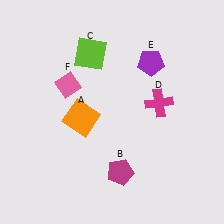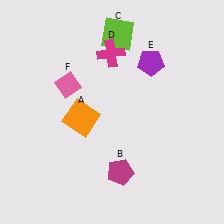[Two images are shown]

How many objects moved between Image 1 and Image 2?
2 objects moved between the two images.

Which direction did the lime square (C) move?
The lime square (C) moved right.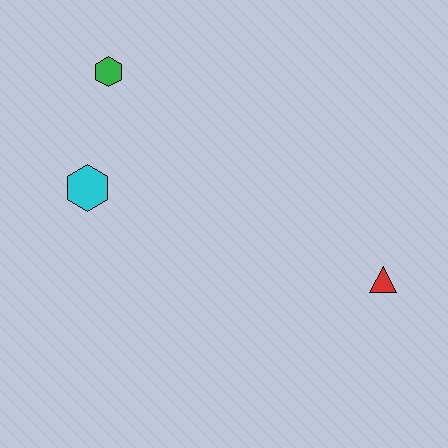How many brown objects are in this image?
There are no brown objects.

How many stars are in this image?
There are no stars.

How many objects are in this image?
There are 3 objects.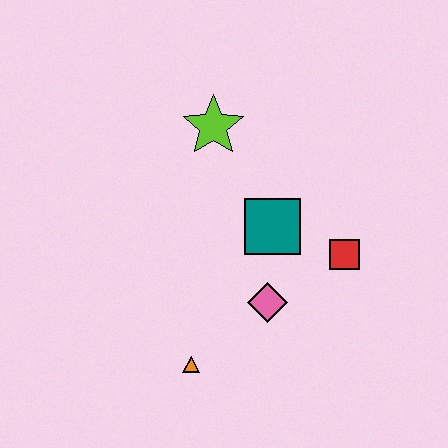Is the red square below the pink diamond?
No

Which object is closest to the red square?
The teal square is closest to the red square.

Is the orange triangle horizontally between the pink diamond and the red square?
No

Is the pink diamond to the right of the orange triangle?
Yes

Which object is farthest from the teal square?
The orange triangle is farthest from the teal square.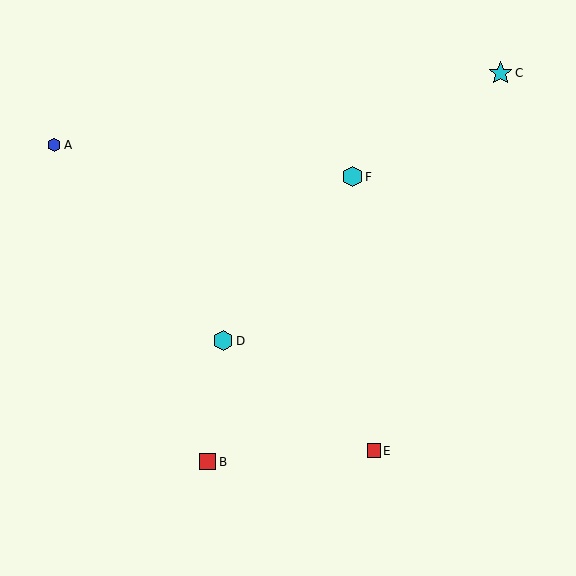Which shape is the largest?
The cyan star (labeled C) is the largest.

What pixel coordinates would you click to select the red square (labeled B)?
Click at (207, 462) to select the red square B.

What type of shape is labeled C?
Shape C is a cyan star.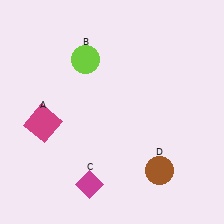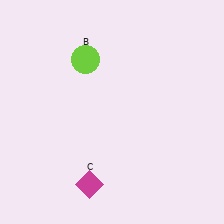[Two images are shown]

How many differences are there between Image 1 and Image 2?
There are 2 differences between the two images.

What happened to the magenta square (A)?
The magenta square (A) was removed in Image 2. It was in the bottom-left area of Image 1.